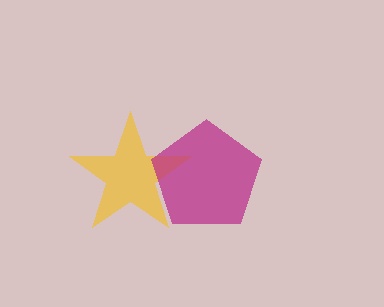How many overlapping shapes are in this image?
There are 2 overlapping shapes in the image.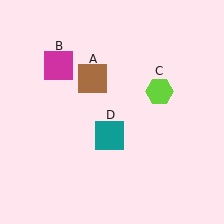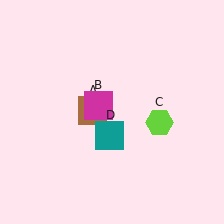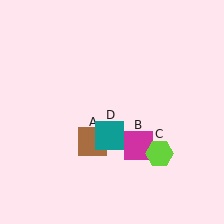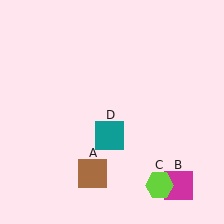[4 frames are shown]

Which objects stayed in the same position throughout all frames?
Teal square (object D) remained stationary.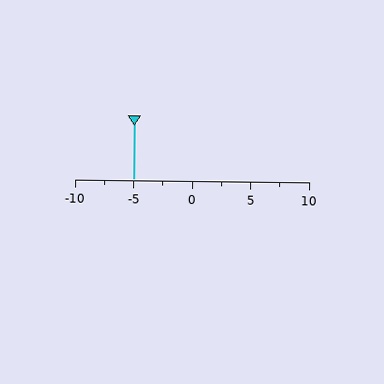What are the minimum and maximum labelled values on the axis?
The axis runs from -10 to 10.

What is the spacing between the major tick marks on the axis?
The major ticks are spaced 5 apart.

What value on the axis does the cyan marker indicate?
The marker indicates approximately -5.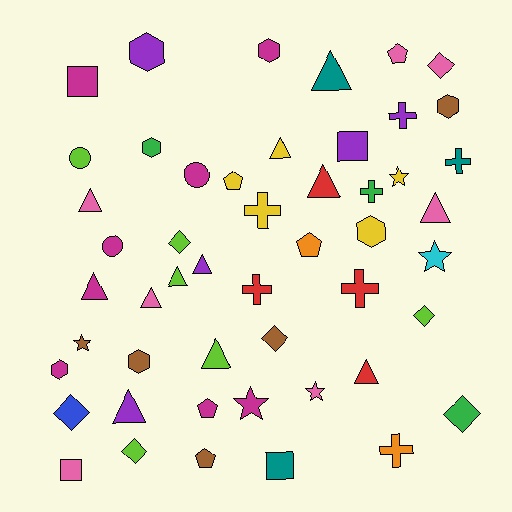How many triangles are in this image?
There are 12 triangles.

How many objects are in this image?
There are 50 objects.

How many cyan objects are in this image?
There is 1 cyan object.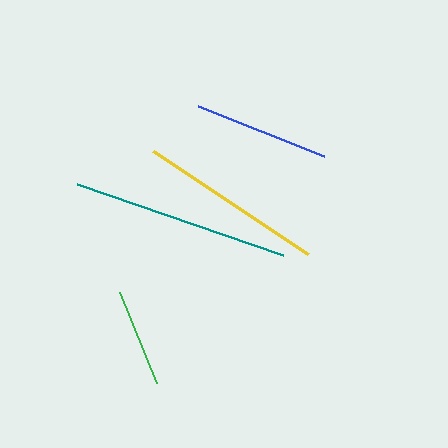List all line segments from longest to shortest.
From longest to shortest: teal, yellow, blue, green.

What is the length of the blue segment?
The blue segment is approximately 136 pixels long.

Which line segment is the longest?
The teal line is the longest at approximately 218 pixels.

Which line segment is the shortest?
The green line is the shortest at approximately 99 pixels.